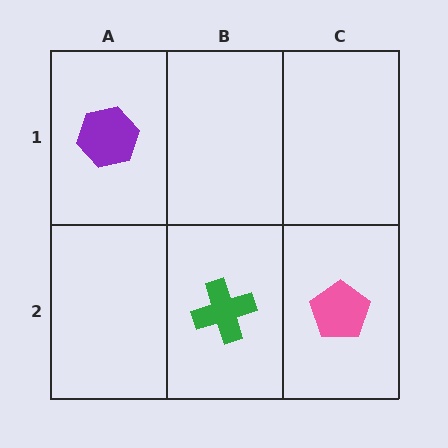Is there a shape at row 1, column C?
No, that cell is empty.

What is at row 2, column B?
A green cross.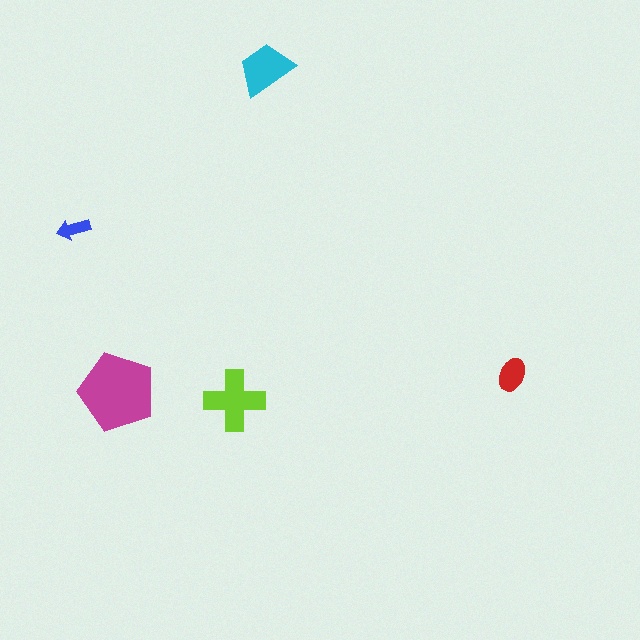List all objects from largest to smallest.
The magenta pentagon, the lime cross, the cyan trapezoid, the red ellipse, the blue arrow.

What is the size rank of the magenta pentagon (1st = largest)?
1st.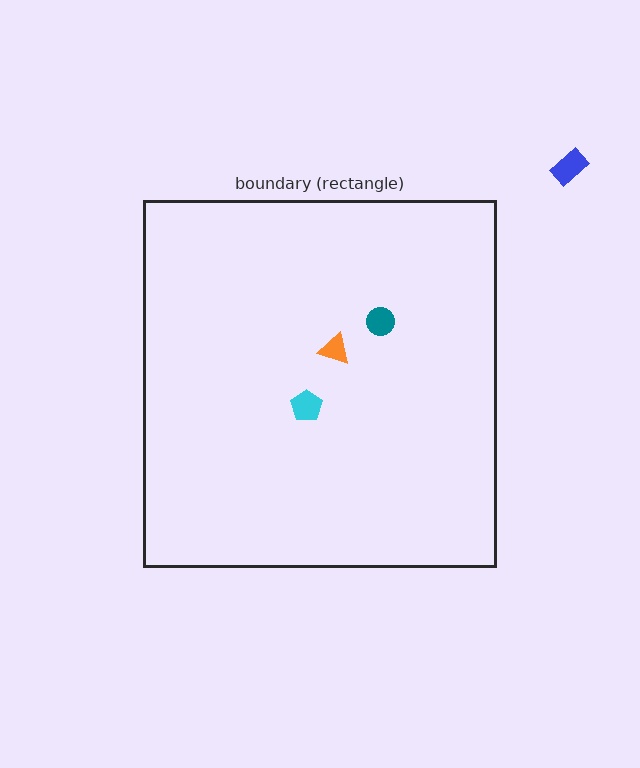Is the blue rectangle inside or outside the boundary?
Outside.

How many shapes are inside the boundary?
3 inside, 1 outside.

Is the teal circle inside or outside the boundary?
Inside.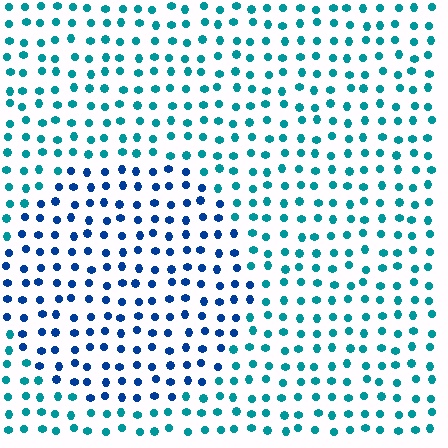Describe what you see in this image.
The image is filled with small teal elements in a uniform arrangement. A circle-shaped region is visible where the elements are tinted to a slightly different hue, forming a subtle color boundary.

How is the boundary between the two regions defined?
The boundary is defined purely by a slight shift in hue (about 36 degrees). Spacing, size, and orientation are identical on both sides.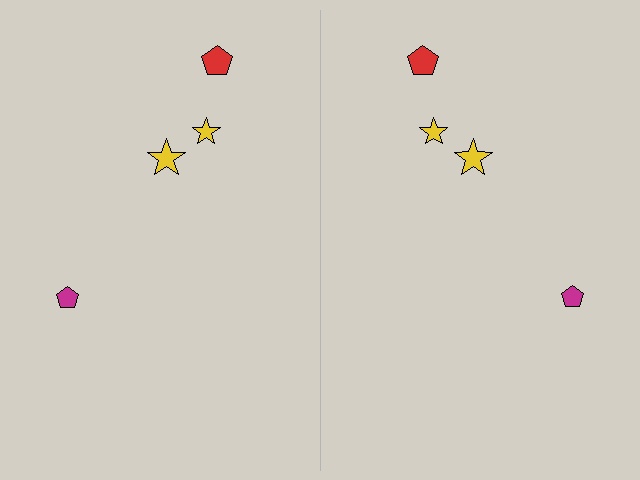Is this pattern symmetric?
Yes, this pattern has bilateral (reflection) symmetry.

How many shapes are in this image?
There are 8 shapes in this image.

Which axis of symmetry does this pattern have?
The pattern has a vertical axis of symmetry running through the center of the image.